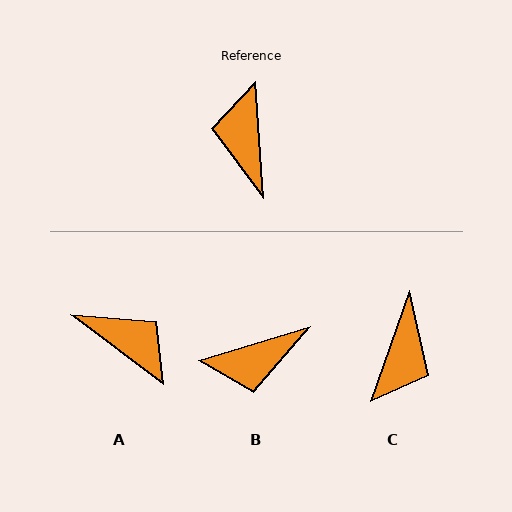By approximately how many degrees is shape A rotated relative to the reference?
Approximately 131 degrees clockwise.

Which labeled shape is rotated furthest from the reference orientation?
C, about 157 degrees away.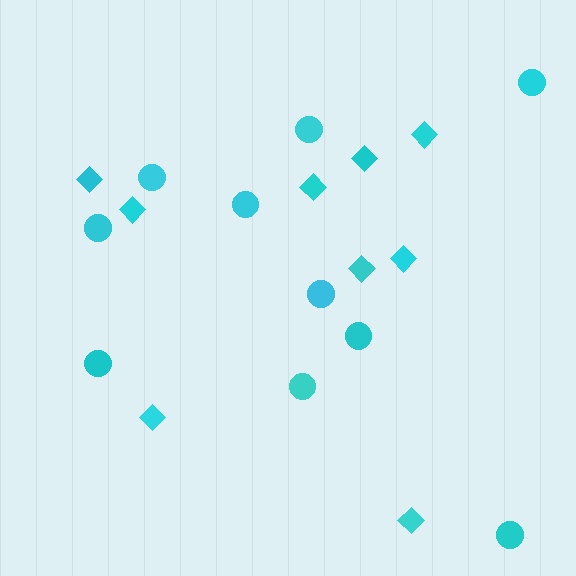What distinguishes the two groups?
There are 2 groups: one group of diamonds (9) and one group of circles (10).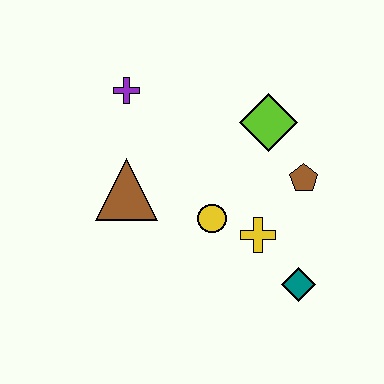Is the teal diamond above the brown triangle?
No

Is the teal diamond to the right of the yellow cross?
Yes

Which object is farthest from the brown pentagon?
The purple cross is farthest from the brown pentagon.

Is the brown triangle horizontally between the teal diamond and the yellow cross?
No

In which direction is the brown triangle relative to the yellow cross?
The brown triangle is to the left of the yellow cross.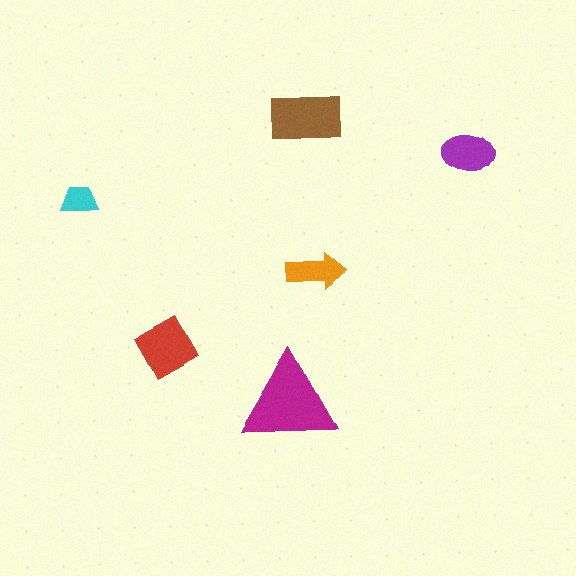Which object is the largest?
The magenta triangle.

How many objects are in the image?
There are 6 objects in the image.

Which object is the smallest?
The cyan trapezoid.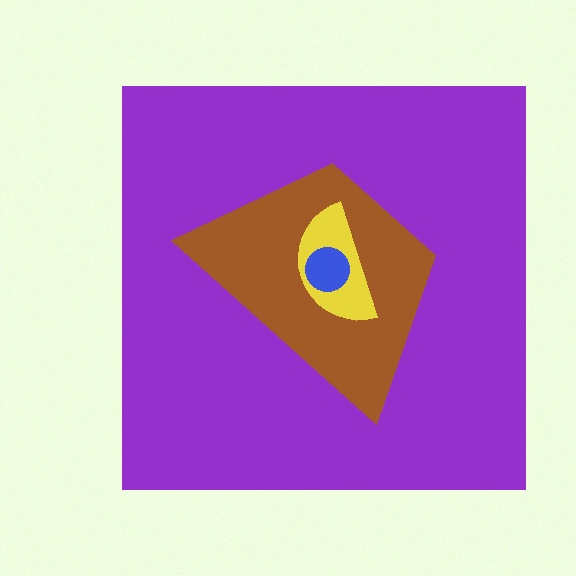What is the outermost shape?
The purple square.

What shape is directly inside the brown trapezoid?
The yellow semicircle.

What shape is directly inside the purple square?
The brown trapezoid.